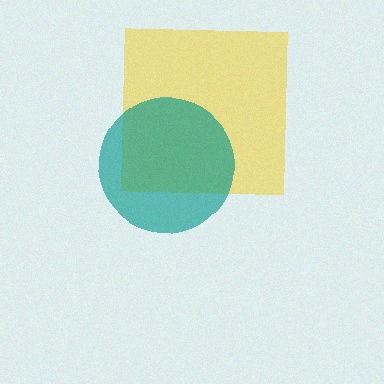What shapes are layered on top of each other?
The layered shapes are: a yellow square, a teal circle.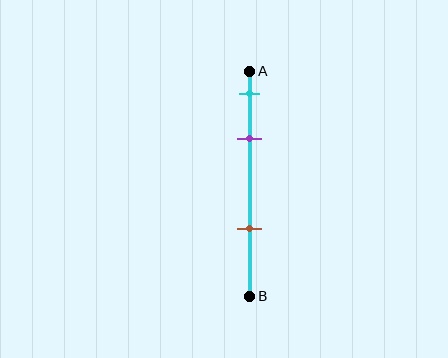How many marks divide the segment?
There are 3 marks dividing the segment.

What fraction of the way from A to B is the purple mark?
The purple mark is approximately 30% (0.3) of the way from A to B.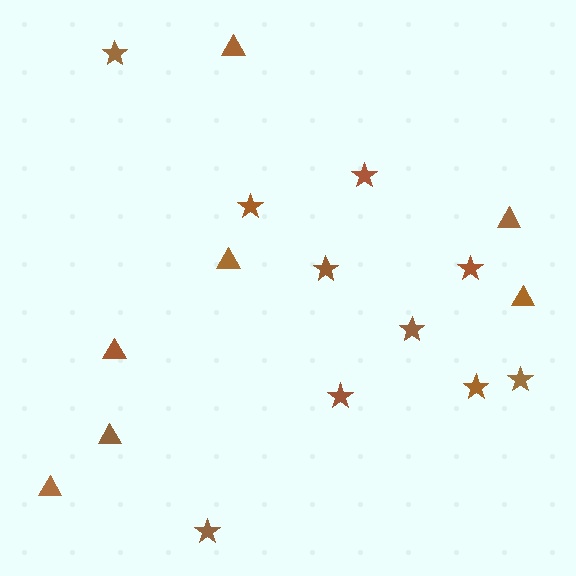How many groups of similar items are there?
There are 2 groups: one group of triangles (7) and one group of stars (10).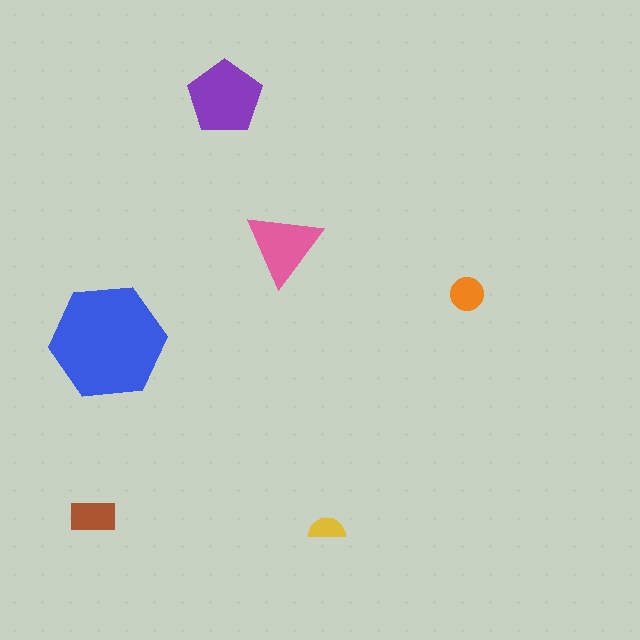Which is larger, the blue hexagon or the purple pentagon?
The blue hexagon.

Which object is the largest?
The blue hexagon.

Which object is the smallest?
The yellow semicircle.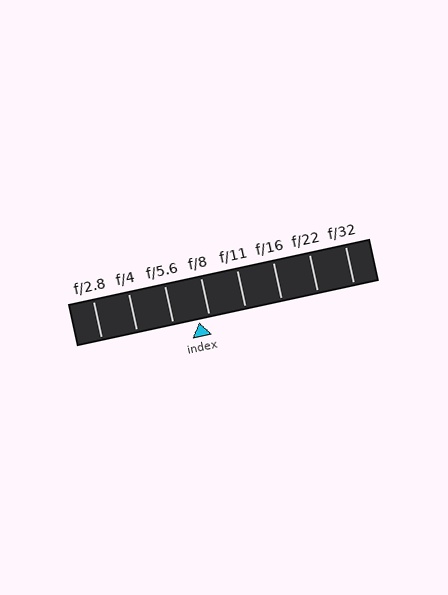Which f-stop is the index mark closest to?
The index mark is closest to f/8.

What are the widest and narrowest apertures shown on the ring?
The widest aperture shown is f/2.8 and the narrowest is f/32.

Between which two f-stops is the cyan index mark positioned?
The index mark is between f/5.6 and f/8.